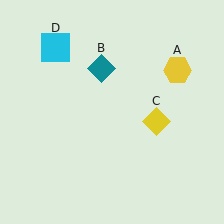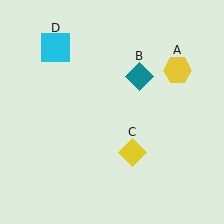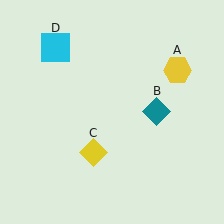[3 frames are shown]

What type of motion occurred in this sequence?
The teal diamond (object B), yellow diamond (object C) rotated clockwise around the center of the scene.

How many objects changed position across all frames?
2 objects changed position: teal diamond (object B), yellow diamond (object C).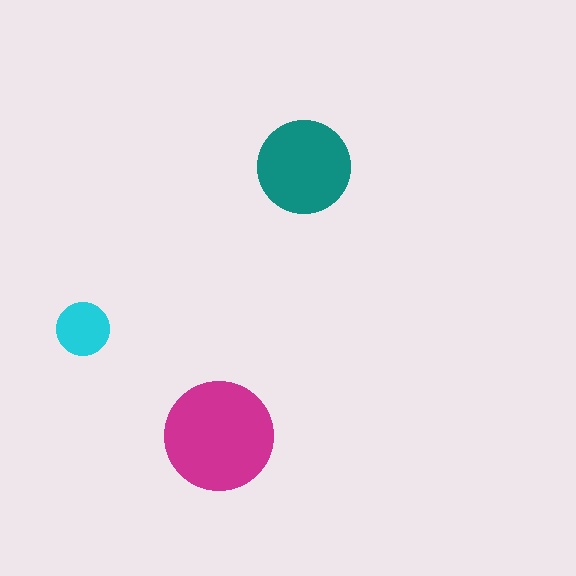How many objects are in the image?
There are 3 objects in the image.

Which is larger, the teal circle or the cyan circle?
The teal one.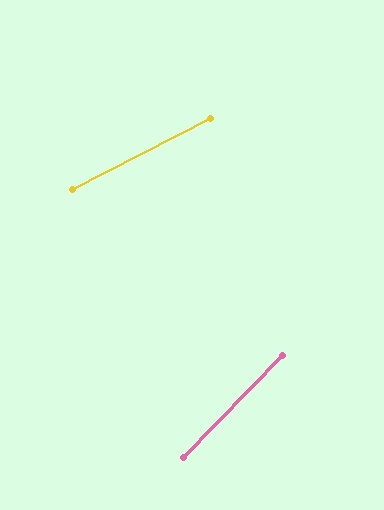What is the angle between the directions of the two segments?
Approximately 19 degrees.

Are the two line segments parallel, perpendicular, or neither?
Neither parallel nor perpendicular — they differ by about 19°.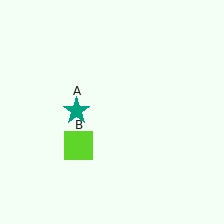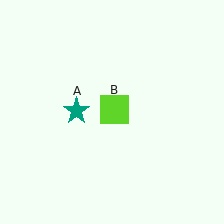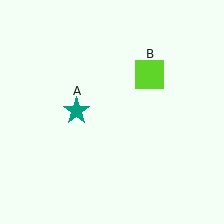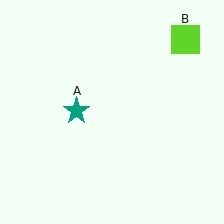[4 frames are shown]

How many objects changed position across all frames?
1 object changed position: lime square (object B).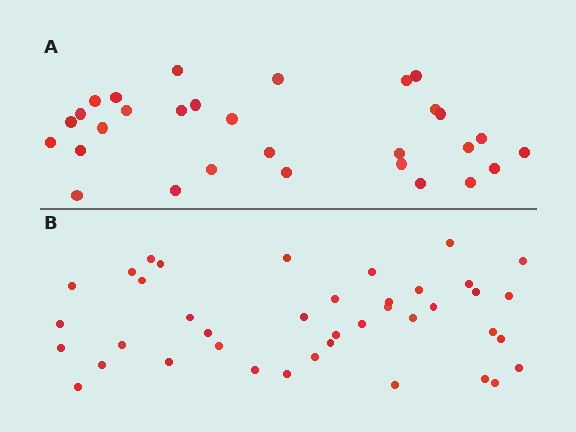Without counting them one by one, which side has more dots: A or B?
Region B (the bottom region) has more dots.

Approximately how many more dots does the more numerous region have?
Region B has roughly 10 or so more dots than region A.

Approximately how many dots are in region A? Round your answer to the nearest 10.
About 30 dots.